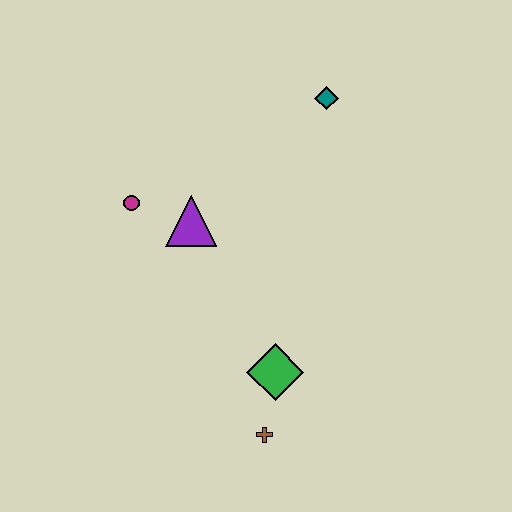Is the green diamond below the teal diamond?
Yes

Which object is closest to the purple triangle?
The magenta circle is closest to the purple triangle.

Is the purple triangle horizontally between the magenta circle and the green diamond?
Yes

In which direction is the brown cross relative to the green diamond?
The brown cross is below the green diamond.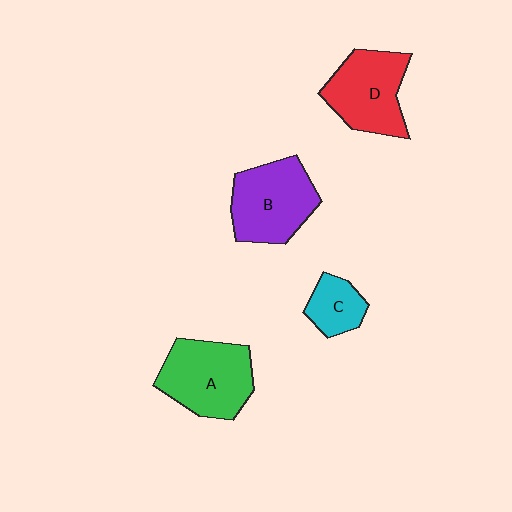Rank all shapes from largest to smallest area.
From largest to smallest: A (green), B (purple), D (red), C (cyan).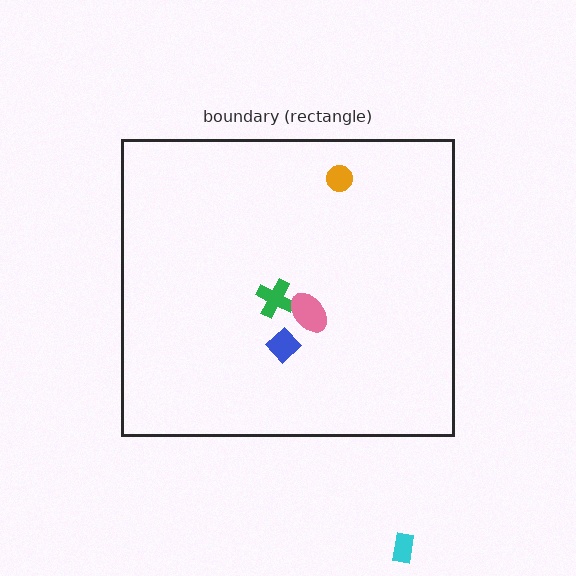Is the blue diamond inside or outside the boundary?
Inside.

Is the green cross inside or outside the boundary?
Inside.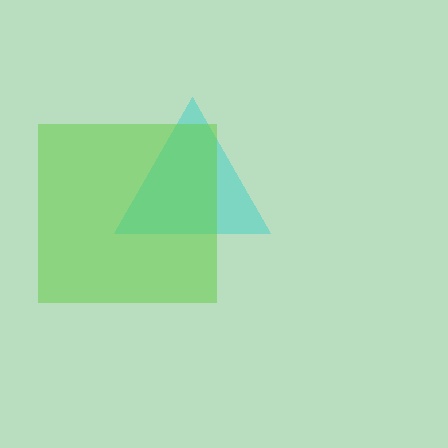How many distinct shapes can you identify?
There are 2 distinct shapes: a cyan triangle, a lime square.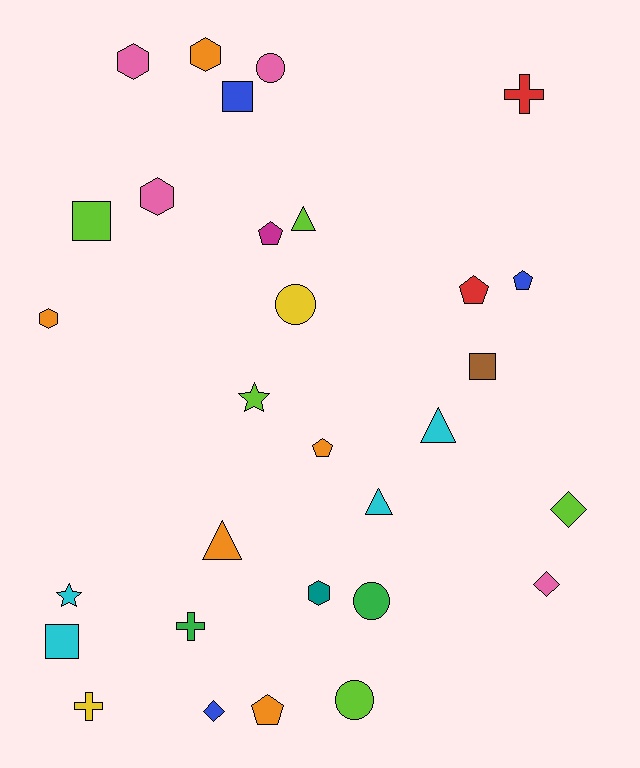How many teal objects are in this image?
There is 1 teal object.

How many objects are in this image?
There are 30 objects.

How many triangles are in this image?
There are 4 triangles.